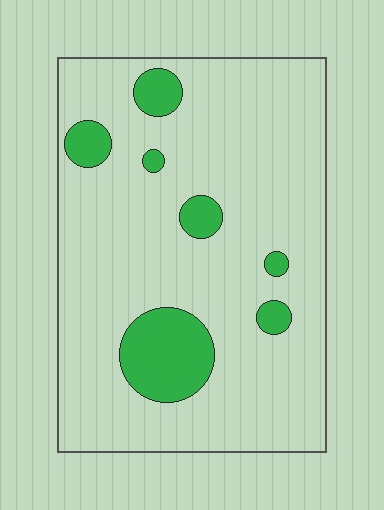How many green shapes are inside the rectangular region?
7.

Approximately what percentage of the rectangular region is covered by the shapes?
Approximately 15%.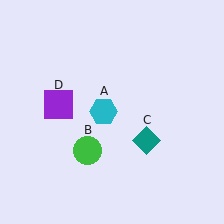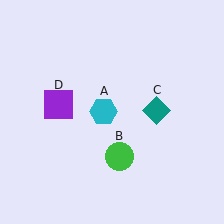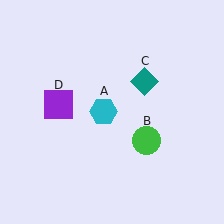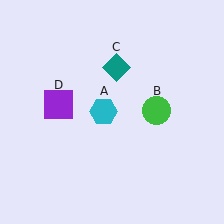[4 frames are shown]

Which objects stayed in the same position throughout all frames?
Cyan hexagon (object A) and purple square (object D) remained stationary.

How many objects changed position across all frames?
2 objects changed position: green circle (object B), teal diamond (object C).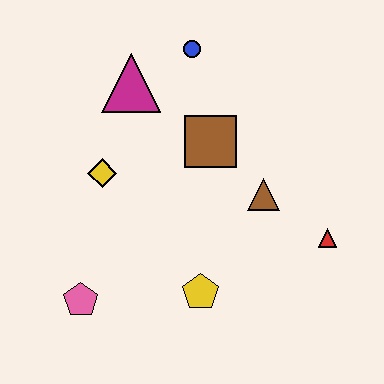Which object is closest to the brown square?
The brown triangle is closest to the brown square.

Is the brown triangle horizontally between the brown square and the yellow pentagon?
No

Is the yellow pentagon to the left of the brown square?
Yes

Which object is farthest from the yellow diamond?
The red triangle is farthest from the yellow diamond.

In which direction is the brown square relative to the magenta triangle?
The brown square is to the right of the magenta triangle.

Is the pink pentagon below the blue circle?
Yes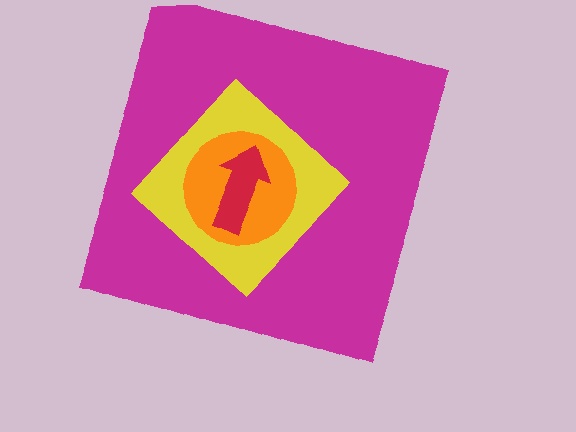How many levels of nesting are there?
4.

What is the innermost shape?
The red arrow.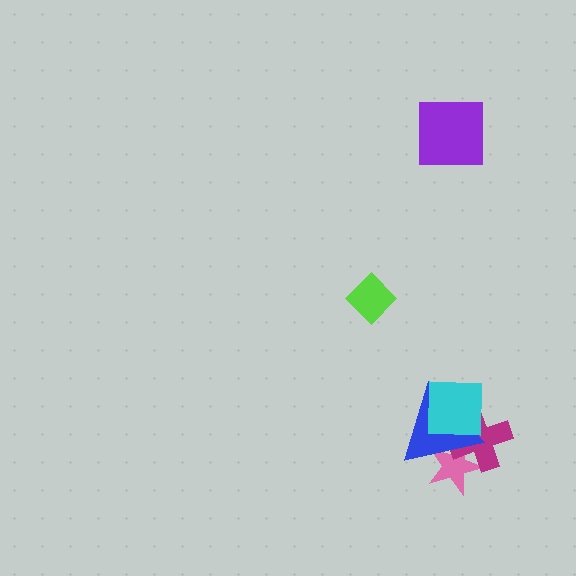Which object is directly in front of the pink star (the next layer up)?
The magenta cross is directly in front of the pink star.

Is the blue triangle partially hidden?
Yes, it is partially covered by another shape.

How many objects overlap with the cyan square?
2 objects overlap with the cyan square.